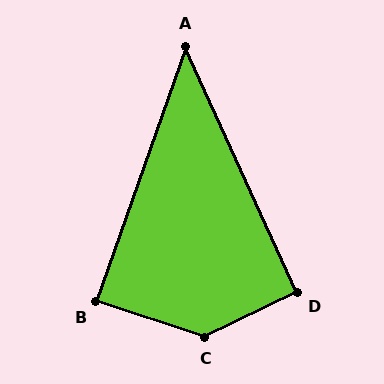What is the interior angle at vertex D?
Approximately 91 degrees (approximately right).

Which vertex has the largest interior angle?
C, at approximately 136 degrees.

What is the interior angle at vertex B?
Approximately 89 degrees (approximately right).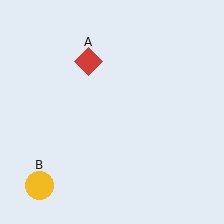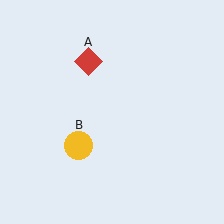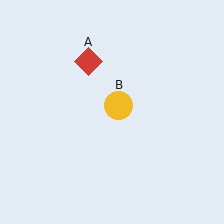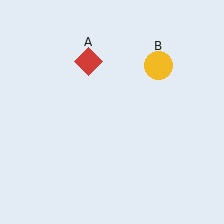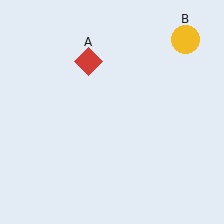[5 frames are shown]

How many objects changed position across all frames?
1 object changed position: yellow circle (object B).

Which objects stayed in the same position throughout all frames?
Red diamond (object A) remained stationary.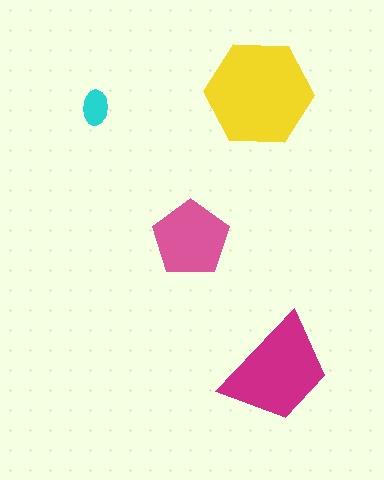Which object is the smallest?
The cyan ellipse.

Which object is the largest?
The yellow hexagon.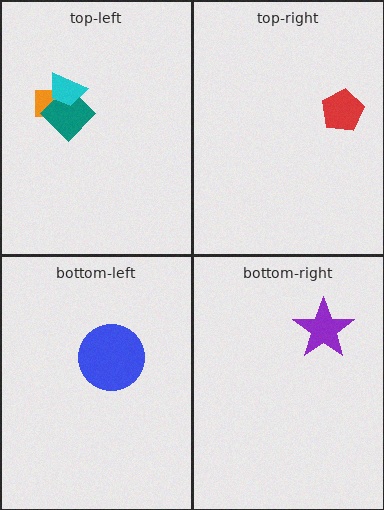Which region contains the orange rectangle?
The top-left region.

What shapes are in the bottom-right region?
The purple star.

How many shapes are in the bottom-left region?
1.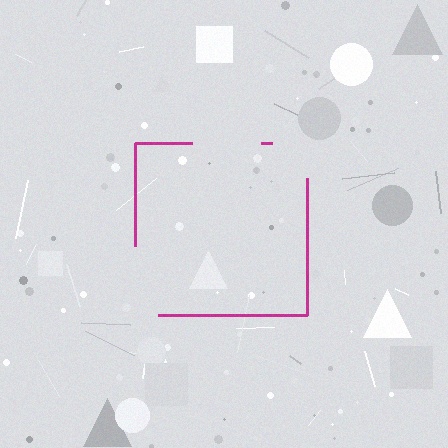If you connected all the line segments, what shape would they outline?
They would outline a square.